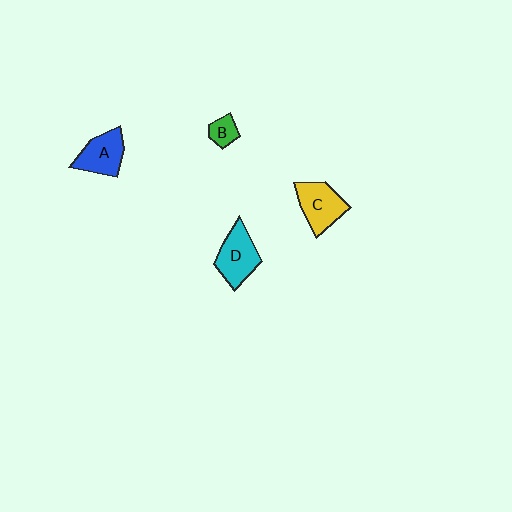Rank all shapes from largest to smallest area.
From largest to smallest: D (cyan), C (yellow), A (blue), B (green).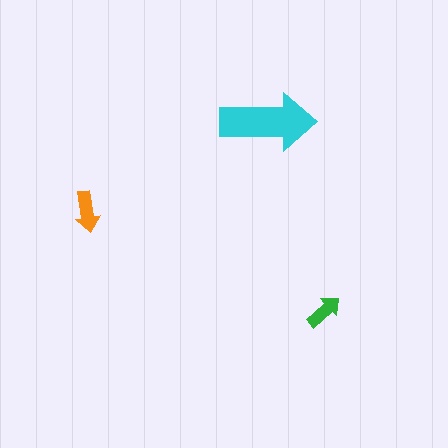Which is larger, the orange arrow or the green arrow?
The orange one.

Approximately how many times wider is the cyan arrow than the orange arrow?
About 2.5 times wider.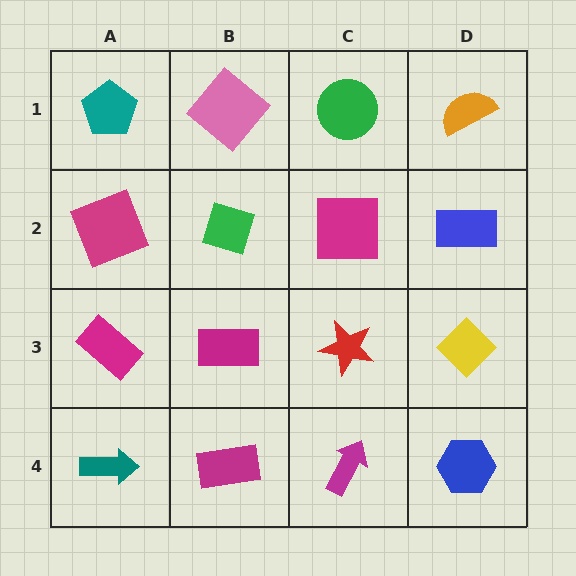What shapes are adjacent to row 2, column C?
A green circle (row 1, column C), a red star (row 3, column C), a green diamond (row 2, column B), a blue rectangle (row 2, column D).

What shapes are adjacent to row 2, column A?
A teal pentagon (row 1, column A), a magenta rectangle (row 3, column A), a green diamond (row 2, column B).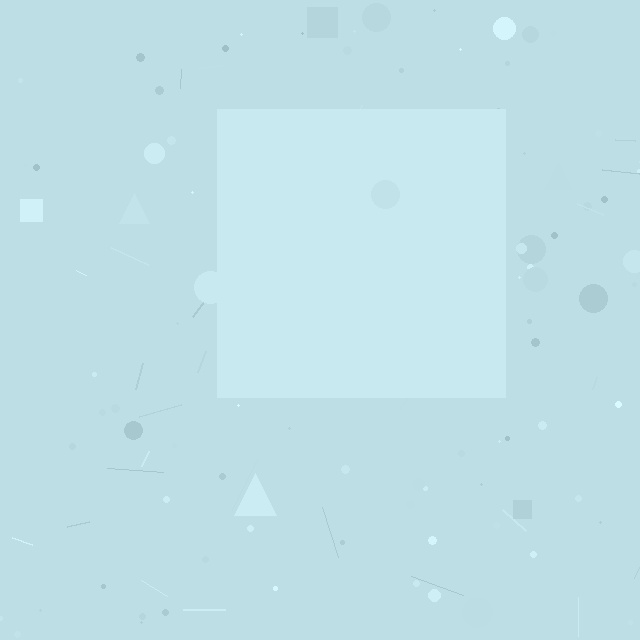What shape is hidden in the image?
A square is hidden in the image.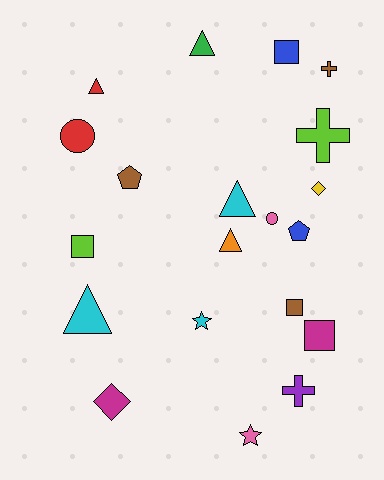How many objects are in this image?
There are 20 objects.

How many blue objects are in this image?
There are 2 blue objects.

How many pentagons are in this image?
There are 2 pentagons.